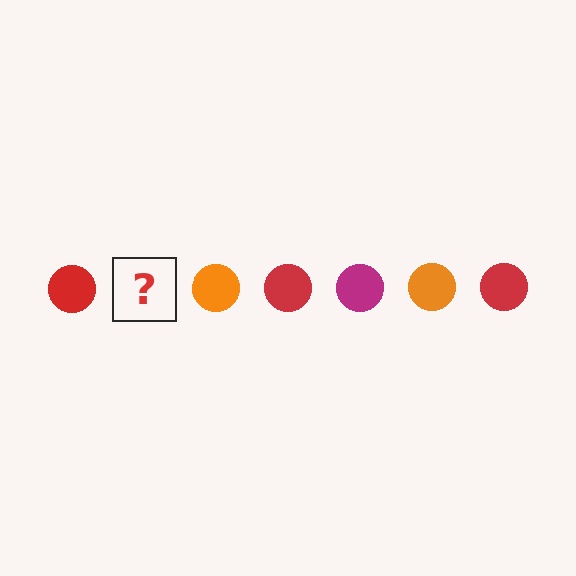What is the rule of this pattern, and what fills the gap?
The rule is that the pattern cycles through red, magenta, orange circles. The gap should be filled with a magenta circle.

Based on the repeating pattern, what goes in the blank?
The blank should be a magenta circle.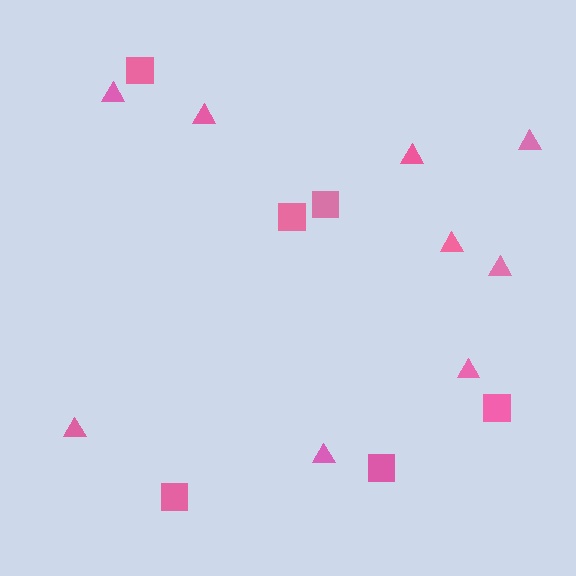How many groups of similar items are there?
There are 2 groups: one group of squares (6) and one group of triangles (9).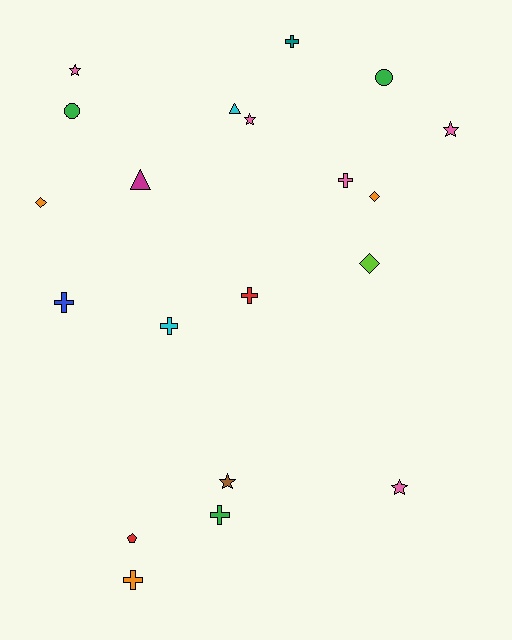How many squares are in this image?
There are no squares.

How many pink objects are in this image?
There are 5 pink objects.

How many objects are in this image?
There are 20 objects.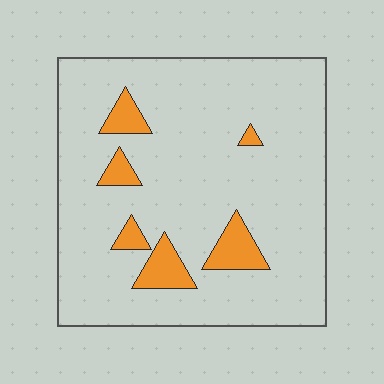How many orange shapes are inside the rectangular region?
6.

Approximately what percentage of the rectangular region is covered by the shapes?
Approximately 10%.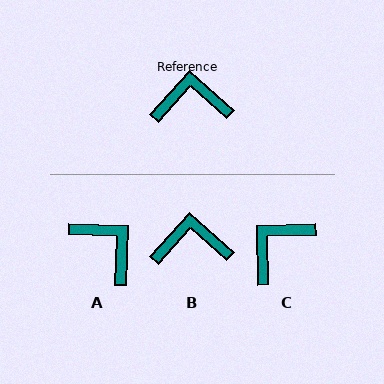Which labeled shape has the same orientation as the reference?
B.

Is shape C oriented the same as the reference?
No, it is off by about 44 degrees.